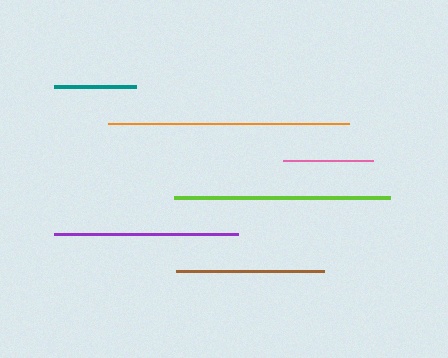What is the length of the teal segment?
The teal segment is approximately 82 pixels long.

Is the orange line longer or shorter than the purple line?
The orange line is longer than the purple line.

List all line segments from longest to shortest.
From longest to shortest: orange, lime, purple, brown, pink, teal.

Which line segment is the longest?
The orange line is the longest at approximately 240 pixels.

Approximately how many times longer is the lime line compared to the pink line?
The lime line is approximately 2.4 times the length of the pink line.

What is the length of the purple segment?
The purple segment is approximately 184 pixels long.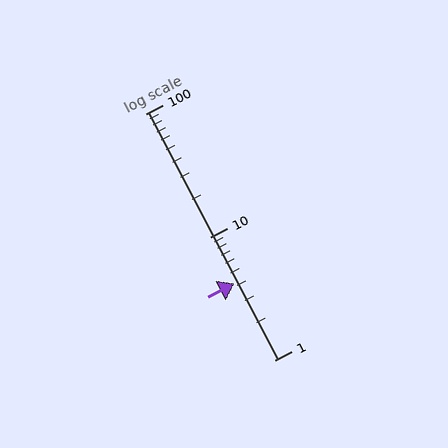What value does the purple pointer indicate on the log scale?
The pointer indicates approximately 4.2.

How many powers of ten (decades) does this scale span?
The scale spans 2 decades, from 1 to 100.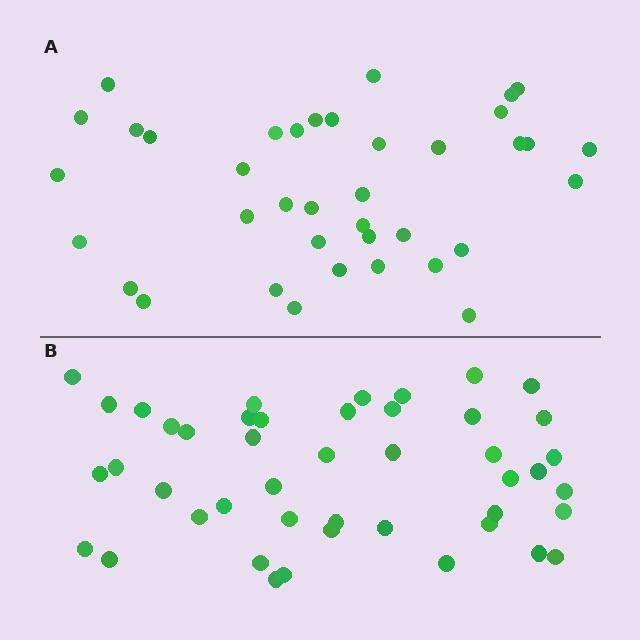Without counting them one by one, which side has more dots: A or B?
Region B (the bottom region) has more dots.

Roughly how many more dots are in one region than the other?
Region B has roughly 8 or so more dots than region A.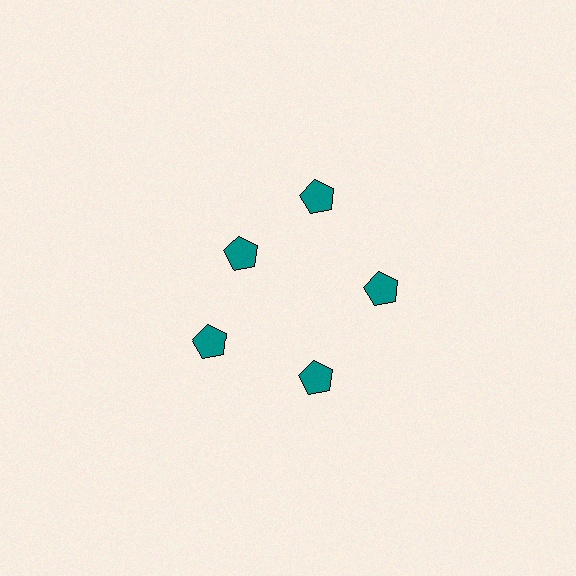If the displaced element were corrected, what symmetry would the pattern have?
It would have 5-fold rotational symmetry — the pattern would map onto itself every 72 degrees.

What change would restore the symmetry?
The symmetry would be restored by moving it outward, back onto the ring so that all 5 pentagons sit at equal angles and equal distance from the center.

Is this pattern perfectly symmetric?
No. The 5 teal pentagons are arranged in a ring, but one element near the 10 o'clock position is pulled inward toward the center, breaking the 5-fold rotational symmetry.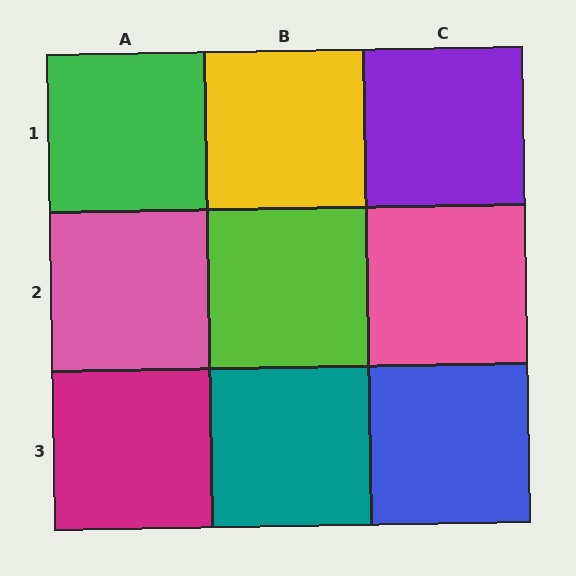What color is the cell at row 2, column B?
Lime.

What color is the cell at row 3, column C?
Blue.